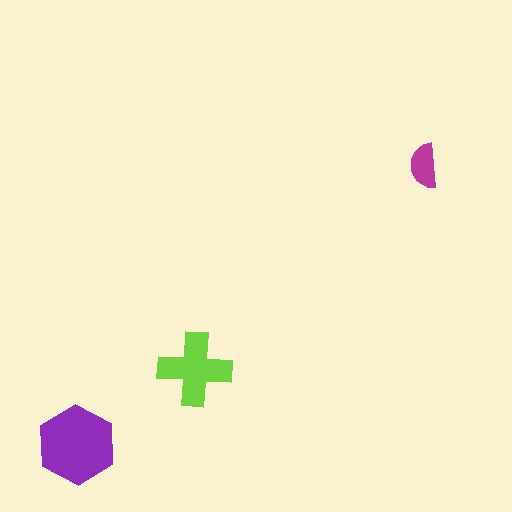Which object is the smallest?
The magenta semicircle.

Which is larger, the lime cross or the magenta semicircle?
The lime cross.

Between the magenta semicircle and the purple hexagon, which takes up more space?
The purple hexagon.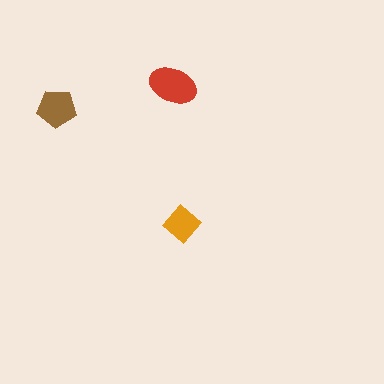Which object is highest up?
The red ellipse is topmost.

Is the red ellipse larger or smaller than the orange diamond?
Larger.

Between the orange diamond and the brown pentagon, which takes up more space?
The brown pentagon.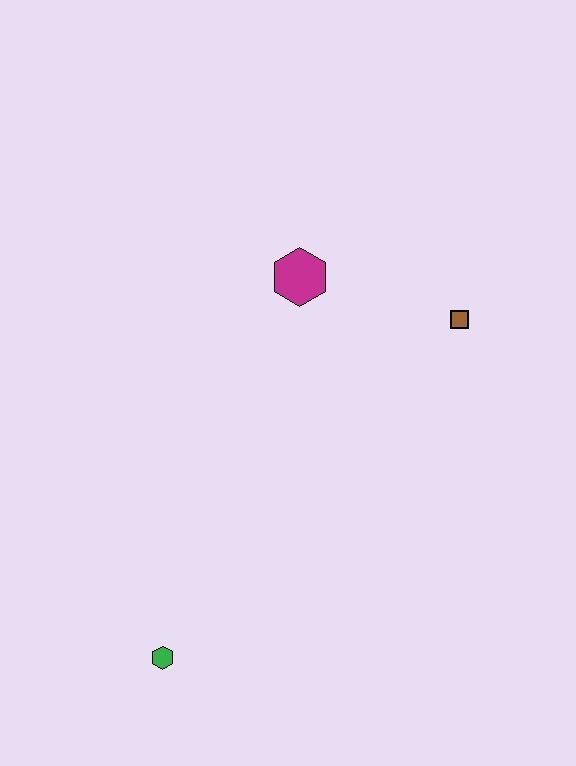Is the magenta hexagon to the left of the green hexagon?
No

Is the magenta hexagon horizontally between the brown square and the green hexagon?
Yes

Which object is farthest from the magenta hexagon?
The green hexagon is farthest from the magenta hexagon.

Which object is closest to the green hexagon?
The magenta hexagon is closest to the green hexagon.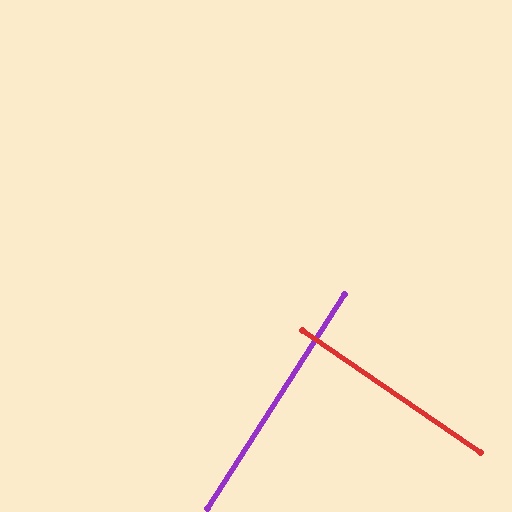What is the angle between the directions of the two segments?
Approximately 88 degrees.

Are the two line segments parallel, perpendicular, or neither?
Perpendicular — they meet at approximately 88°.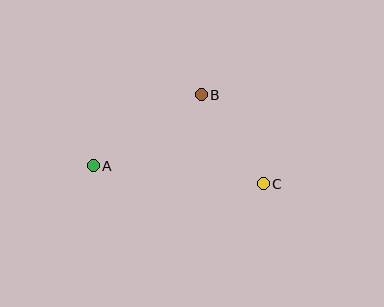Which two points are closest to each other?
Points B and C are closest to each other.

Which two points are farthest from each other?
Points A and C are farthest from each other.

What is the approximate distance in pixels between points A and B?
The distance between A and B is approximately 129 pixels.